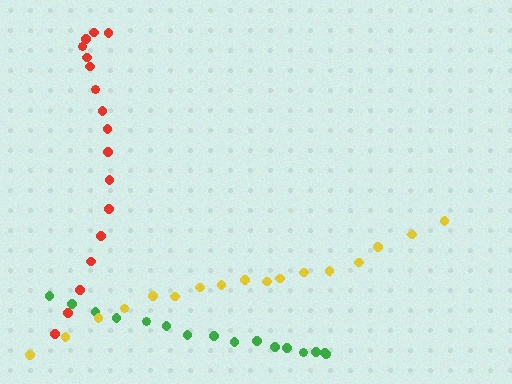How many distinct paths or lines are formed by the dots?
There are 3 distinct paths.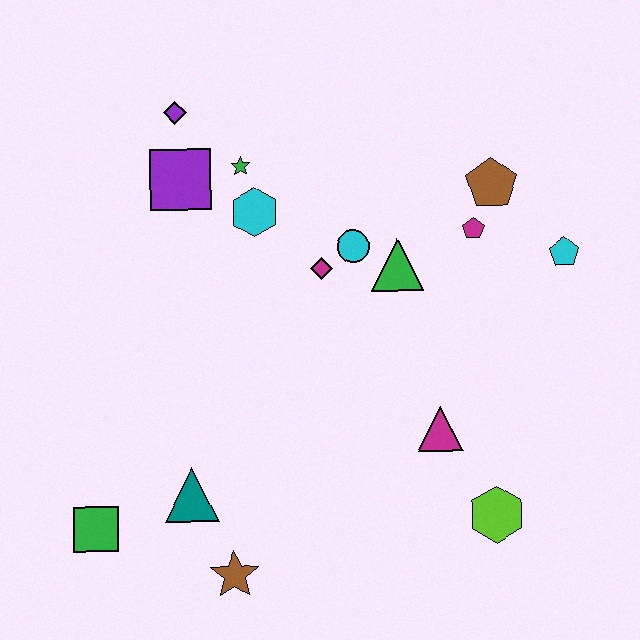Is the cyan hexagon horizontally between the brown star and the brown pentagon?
Yes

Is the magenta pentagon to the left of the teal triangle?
No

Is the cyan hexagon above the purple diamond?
No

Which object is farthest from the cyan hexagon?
The lime hexagon is farthest from the cyan hexagon.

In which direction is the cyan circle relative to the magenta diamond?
The cyan circle is to the right of the magenta diamond.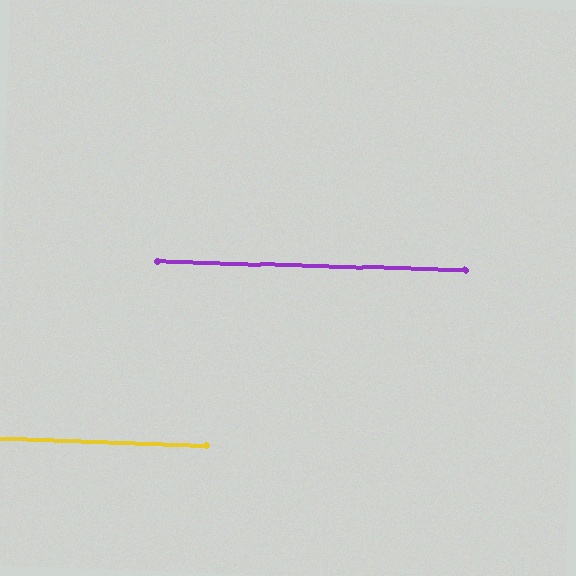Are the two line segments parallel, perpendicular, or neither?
Parallel — their directions differ by only 0.2°.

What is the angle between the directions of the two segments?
Approximately 0 degrees.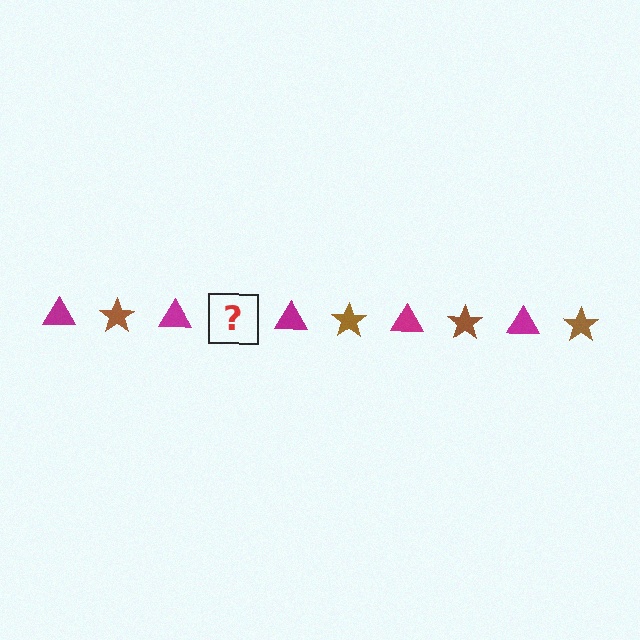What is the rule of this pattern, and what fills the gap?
The rule is that the pattern alternates between magenta triangle and brown star. The gap should be filled with a brown star.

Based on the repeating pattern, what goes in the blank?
The blank should be a brown star.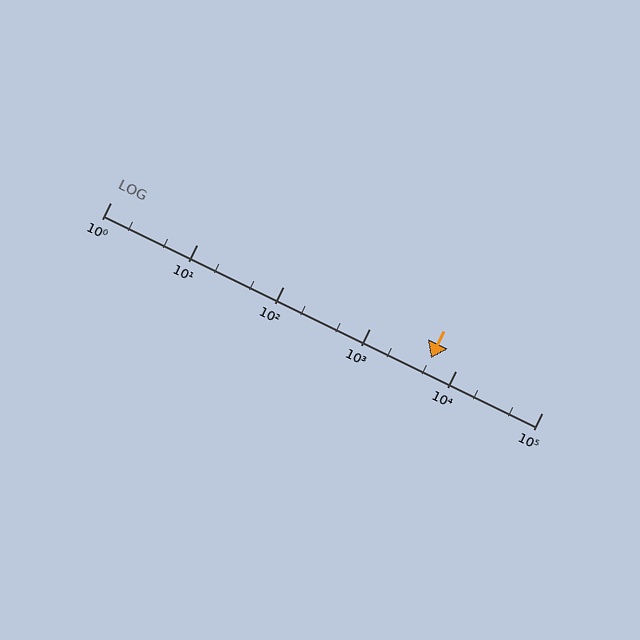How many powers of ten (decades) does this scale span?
The scale spans 5 decades, from 1 to 100000.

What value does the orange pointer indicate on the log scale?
The pointer indicates approximately 5200.